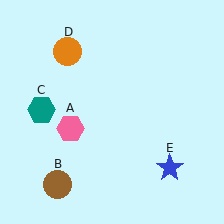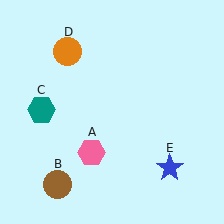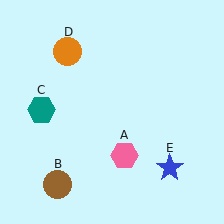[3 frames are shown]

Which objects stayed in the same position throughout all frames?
Brown circle (object B) and teal hexagon (object C) and orange circle (object D) and blue star (object E) remained stationary.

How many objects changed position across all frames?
1 object changed position: pink hexagon (object A).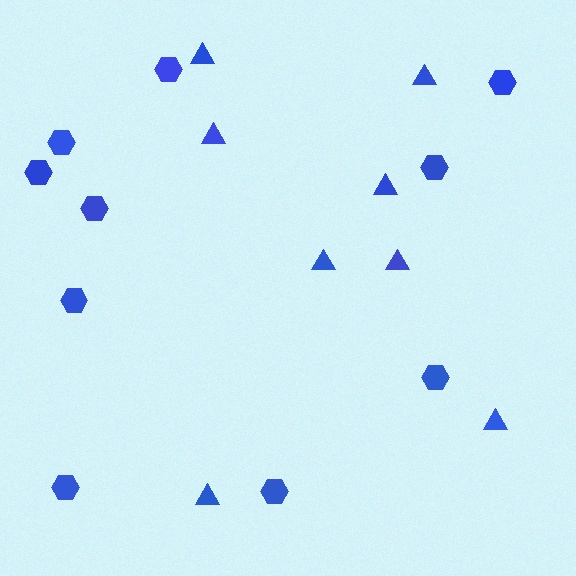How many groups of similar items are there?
There are 2 groups: one group of triangles (8) and one group of hexagons (10).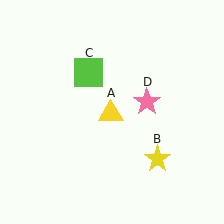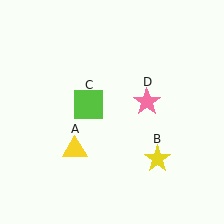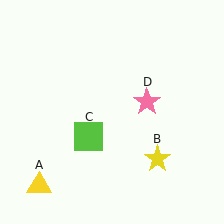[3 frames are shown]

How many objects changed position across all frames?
2 objects changed position: yellow triangle (object A), lime square (object C).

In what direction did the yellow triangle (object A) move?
The yellow triangle (object A) moved down and to the left.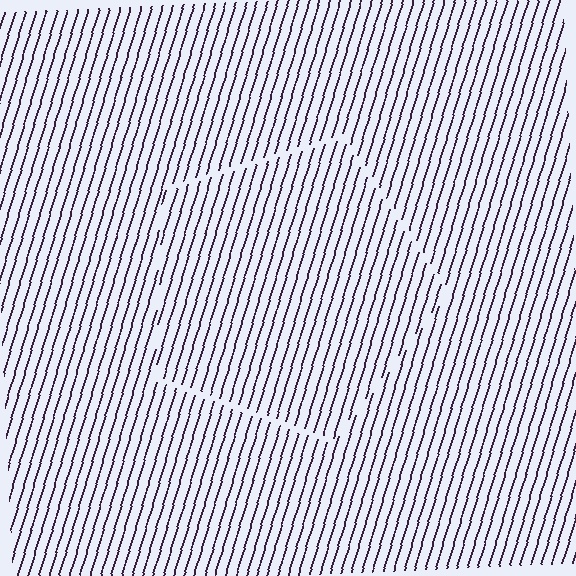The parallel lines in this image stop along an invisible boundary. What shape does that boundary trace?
An illusory pentagon. The interior of the shape contains the same grating, shifted by half a period — the contour is defined by the phase discontinuity where line-ends from the inner and outer gratings abut.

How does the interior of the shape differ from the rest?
The interior of the shape contains the same grating, shifted by half a period — the contour is defined by the phase discontinuity where line-ends from the inner and outer gratings abut.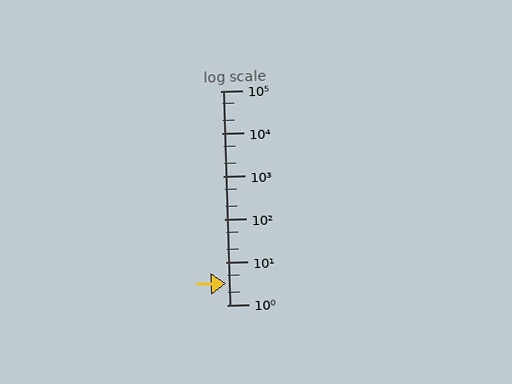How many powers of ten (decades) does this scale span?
The scale spans 5 decades, from 1 to 100000.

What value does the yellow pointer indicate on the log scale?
The pointer indicates approximately 3.2.